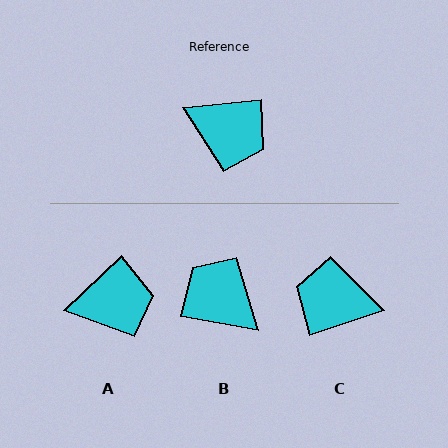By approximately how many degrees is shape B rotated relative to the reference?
Approximately 164 degrees counter-clockwise.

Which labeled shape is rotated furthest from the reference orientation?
C, about 168 degrees away.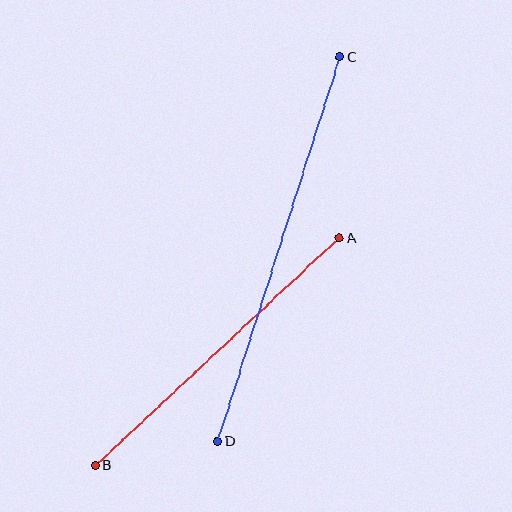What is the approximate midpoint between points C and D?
The midpoint is at approximately (279, 249) pixels.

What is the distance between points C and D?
The distance is approximately 404 pixels.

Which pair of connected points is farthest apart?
Points C and D are farthest apart.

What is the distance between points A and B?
The distance is approximately 333 pixels.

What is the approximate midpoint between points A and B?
The midpoint is at approximately (217, 352) pixels.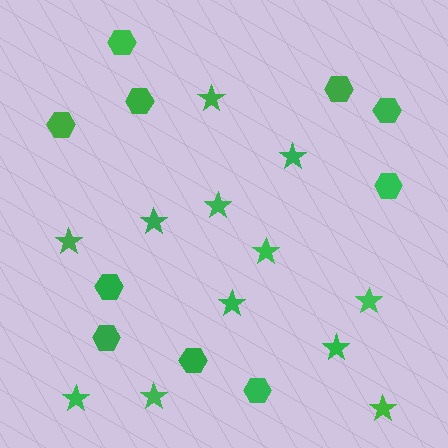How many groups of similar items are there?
There are 2 groups: one group of stars (12) and one group of hexagons (10).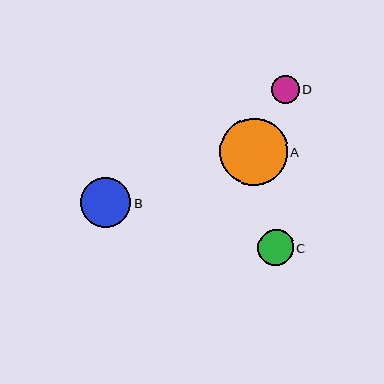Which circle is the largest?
Circle A is the largest with a size of approximately 67 pixels.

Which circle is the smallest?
Circle D is the smallest with a size of approximately 27 pixels.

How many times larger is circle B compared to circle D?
Circle B is approximately 1.8 times the size of circle D.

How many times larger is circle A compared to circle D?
Circle A is approximately 2.5 times the size of circle D.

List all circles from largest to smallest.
From largest to smallest: A, B, C, D.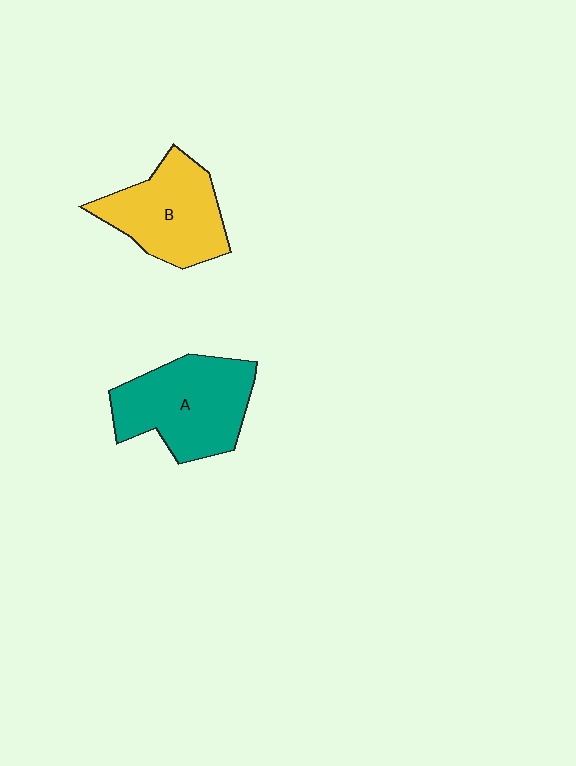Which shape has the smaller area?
Shape B (yellow).